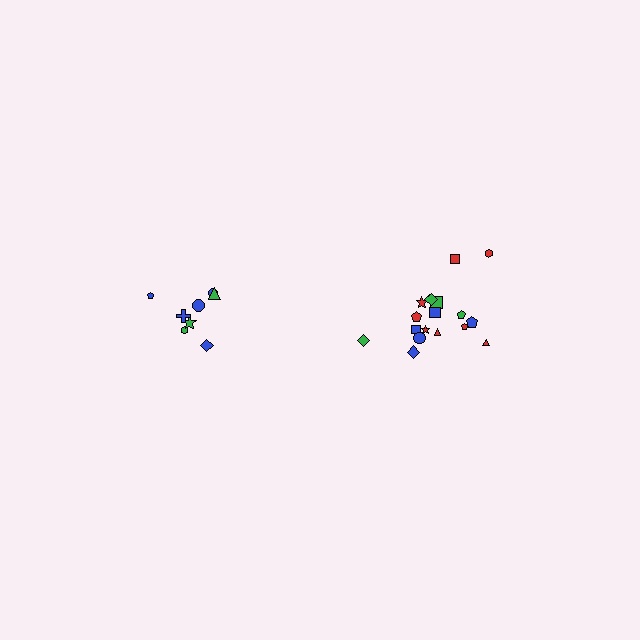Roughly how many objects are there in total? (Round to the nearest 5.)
Roughly 25 objects in total.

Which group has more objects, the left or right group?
The right group.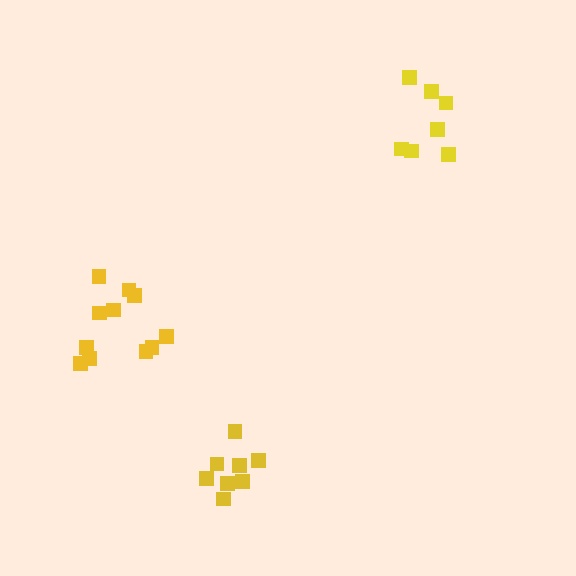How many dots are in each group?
Group 1: 7 dots, Group 2: 8 dots, Group 3: 11 dots (26 total).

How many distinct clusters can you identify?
There are 3 distinct clusters.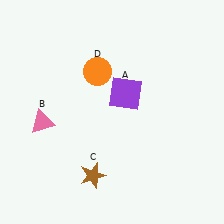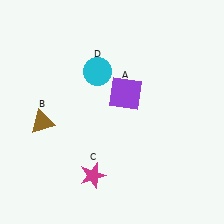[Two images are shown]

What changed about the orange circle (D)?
In Image 1, D is orange. In Image 2, it changed to cyan.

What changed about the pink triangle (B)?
In Image 1, B is pink. In Image 2, it changed to brown.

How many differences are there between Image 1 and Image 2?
There are 3 differences between the two images.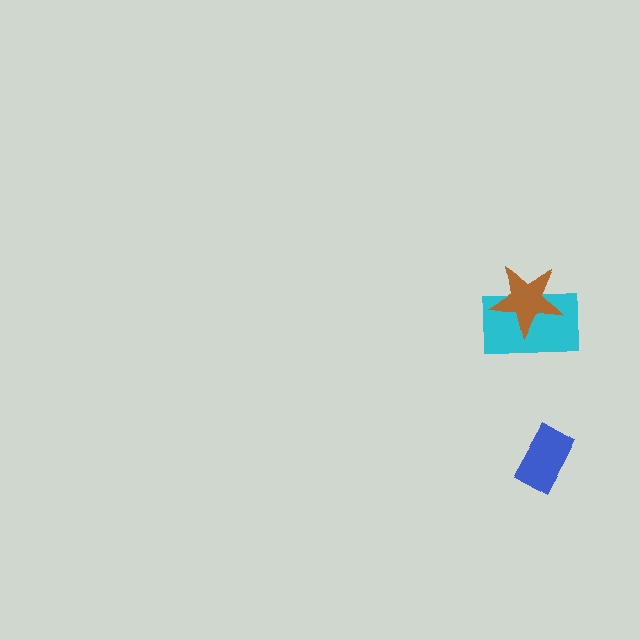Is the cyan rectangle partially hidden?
Yes, it is partially covered by another shape.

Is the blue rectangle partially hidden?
No, no other shape covers it.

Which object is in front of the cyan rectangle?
The brown star is in front of the cyan rectangle.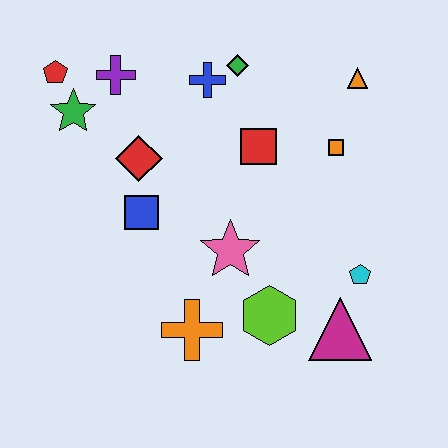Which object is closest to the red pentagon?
The green star is closest to the red pentagon.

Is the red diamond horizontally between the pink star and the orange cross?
No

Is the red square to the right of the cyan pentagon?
No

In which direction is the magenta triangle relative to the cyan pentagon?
The magenta triangle is below the cyan pentagon.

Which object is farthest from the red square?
The red pentagon is farthest from the red square.